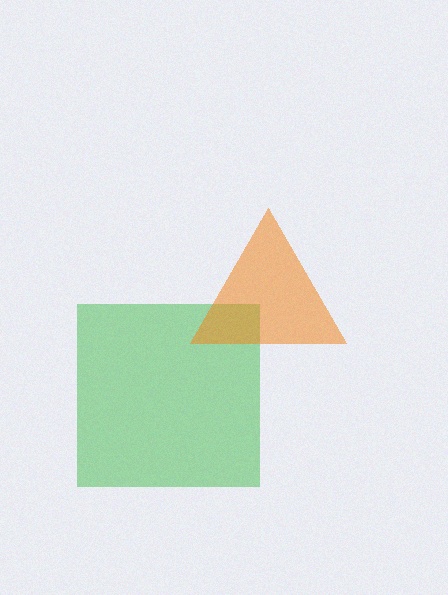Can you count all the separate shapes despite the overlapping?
Yes, there are 2 separate shapes.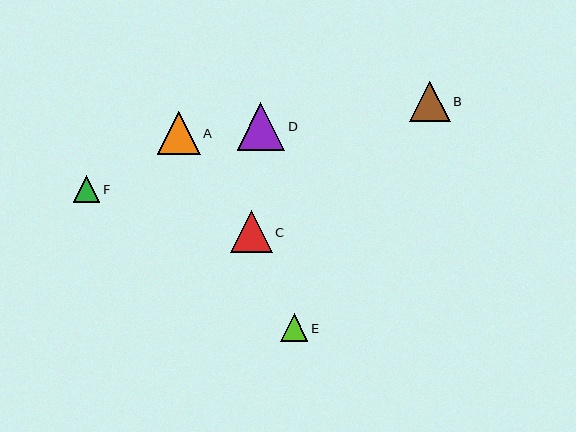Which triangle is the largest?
Triangle D is the largest with a size of approximately 48 pixels.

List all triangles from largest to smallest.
From largest to smallest: D, A, C, B, E, F.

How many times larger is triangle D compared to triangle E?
Triangle D is approximately 1.7 times the size of triangle E.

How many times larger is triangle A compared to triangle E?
Triangle A is approximately 1.6 times the size of triangle E.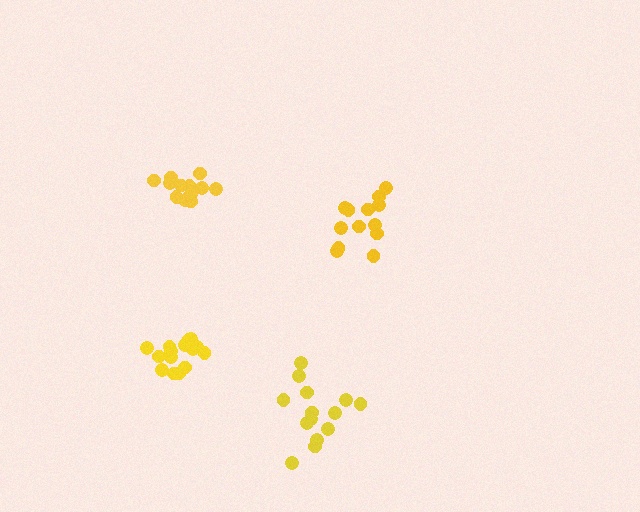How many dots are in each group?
Group 1: 15 dots, Group 2: 13 dots, Group 3: 14 dots, Group 4: 13 dots (55 total).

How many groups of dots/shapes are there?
There are 4 groups.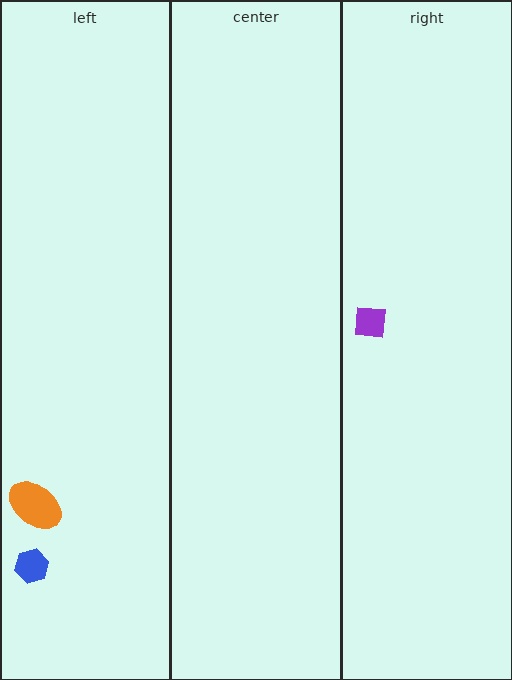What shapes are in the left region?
The blue hexagon, the orange ellipse.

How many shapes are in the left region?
2.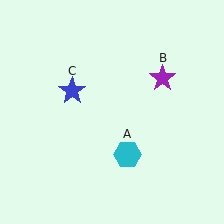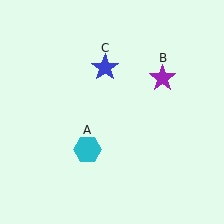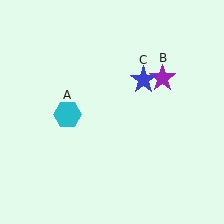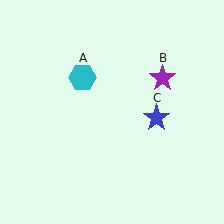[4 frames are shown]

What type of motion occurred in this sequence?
The cyan hexagon (object A), blue star (object C) rotated clockwise around the center of the scene.